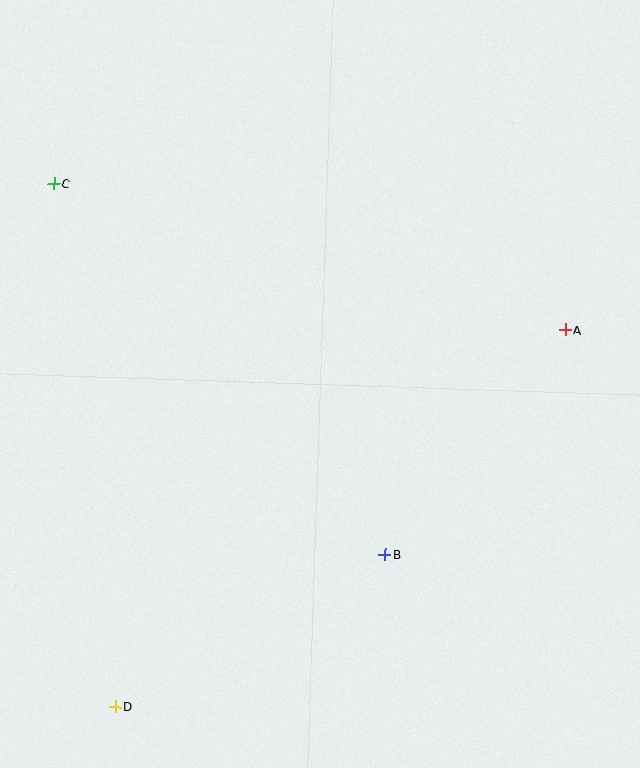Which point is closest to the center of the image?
Point B at (385, 554) is closest to the center.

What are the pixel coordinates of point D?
Point D is at (116, 707).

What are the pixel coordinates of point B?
Point B is at (385, 554).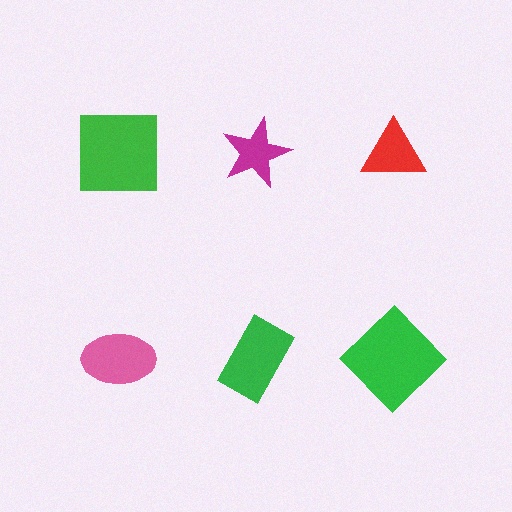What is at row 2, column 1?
A pink ellipse.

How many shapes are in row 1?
3 shapes.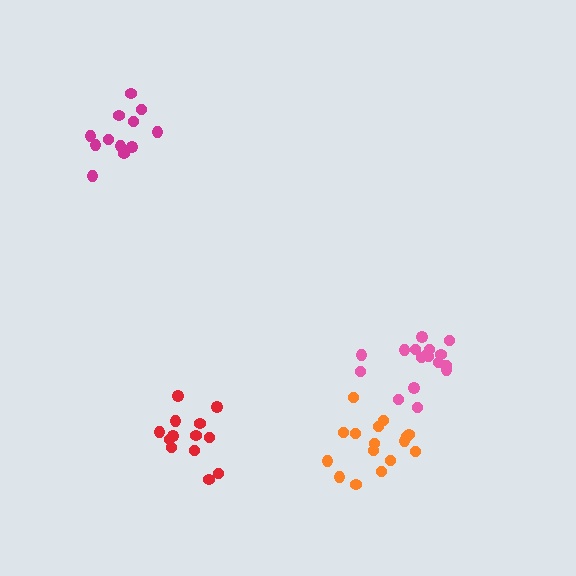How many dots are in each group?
Group 1: 13 dots, Group 2: 17 dots, Group 3: 13 dots, Group 4: 16 dots (59 total).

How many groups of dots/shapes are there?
There are 4 groups.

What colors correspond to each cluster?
The clusters are colored: magenta, pink, red, orange.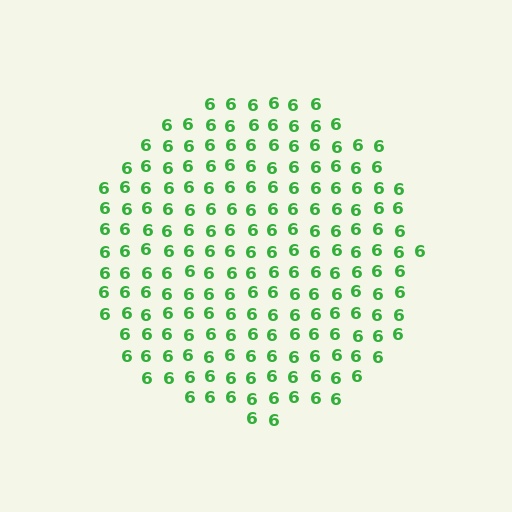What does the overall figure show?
The overall figure shows a circle.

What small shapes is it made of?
It is made of small digit 6's.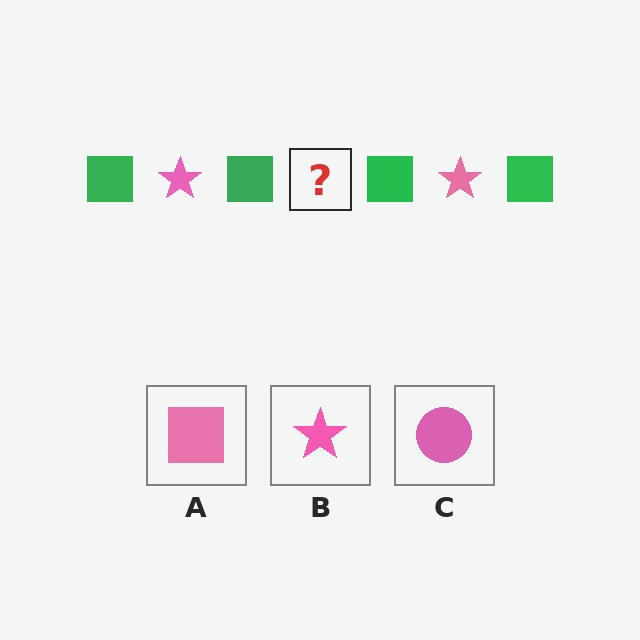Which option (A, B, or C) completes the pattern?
B.